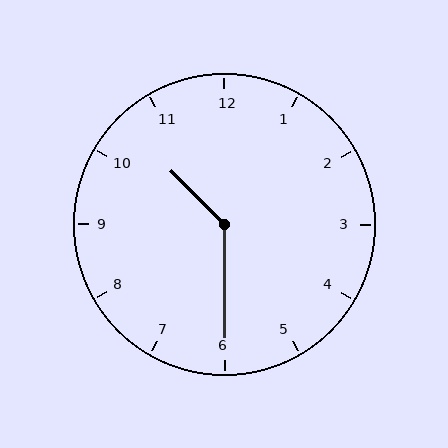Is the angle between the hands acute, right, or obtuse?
It is obtuse.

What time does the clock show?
10:30.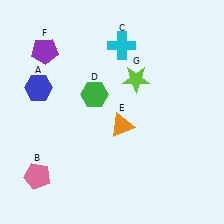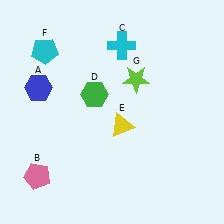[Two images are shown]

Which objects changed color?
E changed from orange to yellow. F changed from purple to cyan.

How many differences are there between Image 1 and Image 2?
There are 2 differences between the two images.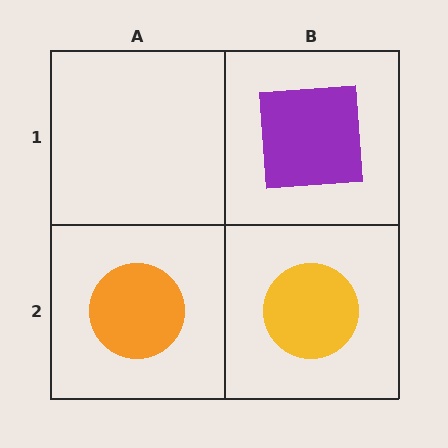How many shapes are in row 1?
1 shape.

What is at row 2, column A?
An orange circle.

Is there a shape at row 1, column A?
No, that cell is empty.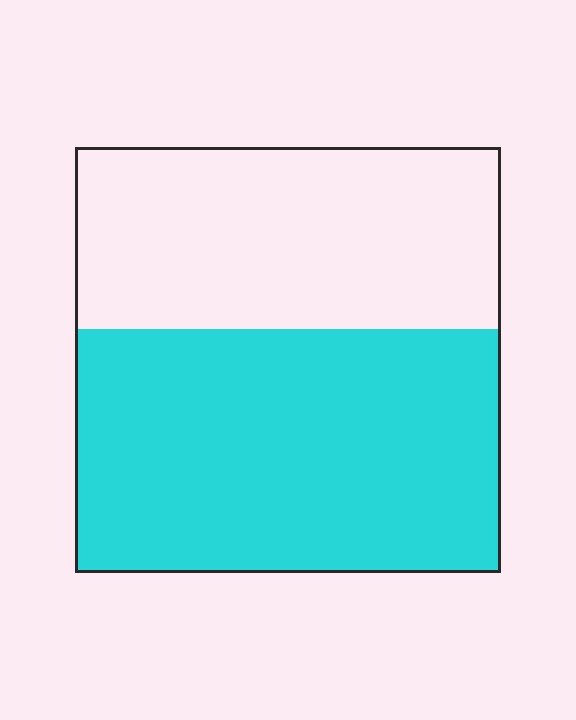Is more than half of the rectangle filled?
Yes.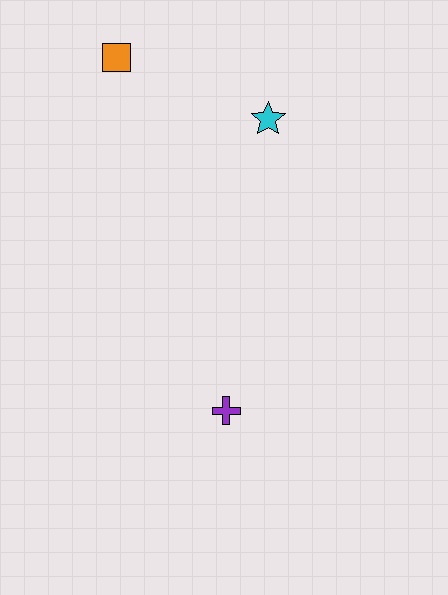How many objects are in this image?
There are 3 objects.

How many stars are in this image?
There is 1 star.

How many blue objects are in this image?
There are no blue objects.